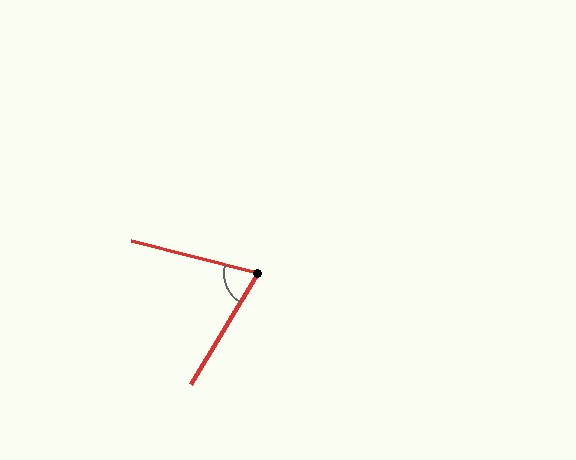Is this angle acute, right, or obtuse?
It is acute.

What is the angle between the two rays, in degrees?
Approximately 73 degrees.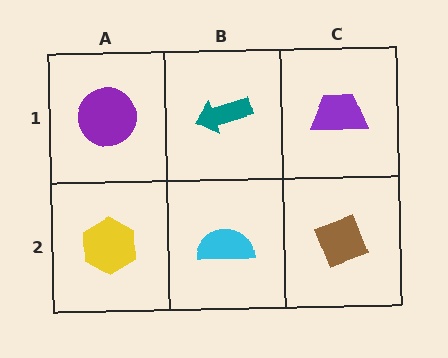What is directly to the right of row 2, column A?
A cyan semicircle.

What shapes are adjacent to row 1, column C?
A brown diamond (row 2, column C), a teal arrow (row 1, column B).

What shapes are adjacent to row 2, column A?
A purple circle (row 1, column A), a cyan semicircle (row 2, column B).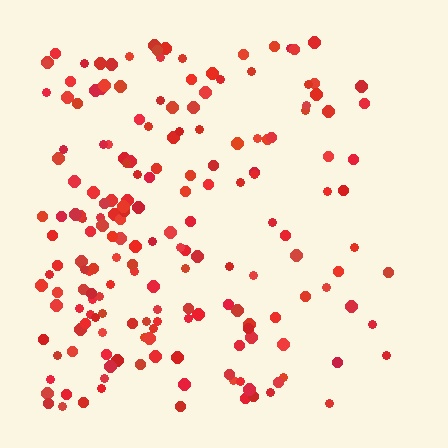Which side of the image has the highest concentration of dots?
The left.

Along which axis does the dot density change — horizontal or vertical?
Horizontal.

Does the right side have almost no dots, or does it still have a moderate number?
Still a moderate number, just noticeably fewer than the left.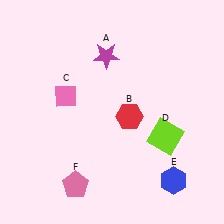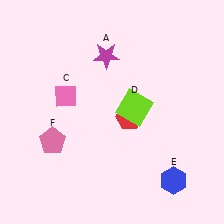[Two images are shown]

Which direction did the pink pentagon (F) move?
The pink pentagon (F) moved up.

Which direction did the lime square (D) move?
The lime square (D) moved left.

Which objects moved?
The objects that moved are: the lime square (D), the pink pentagon (F).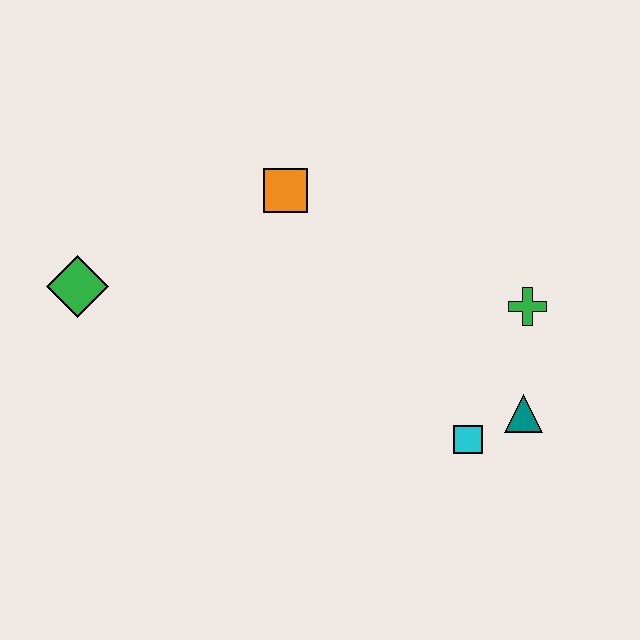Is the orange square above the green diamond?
Yes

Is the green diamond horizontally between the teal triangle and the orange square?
No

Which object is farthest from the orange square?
The teal triangle is farthest from the orange square.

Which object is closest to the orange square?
The green diamond is closest to the orange square.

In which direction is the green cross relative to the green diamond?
The green cross is to the right of the green diamond.